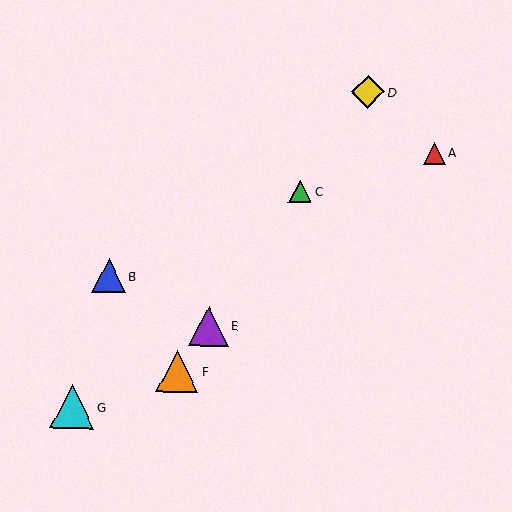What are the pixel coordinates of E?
Object E is at (208, 326).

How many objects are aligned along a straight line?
4 objects (C, D, E, F) are aligned along a straight line.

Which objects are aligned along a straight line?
Objects C, D, E, F are aligned along a straight line.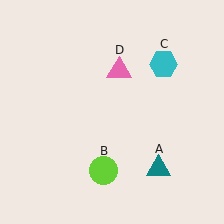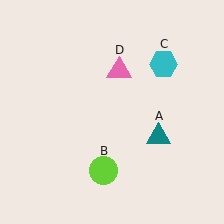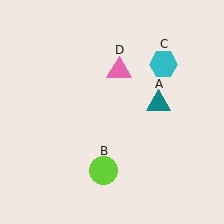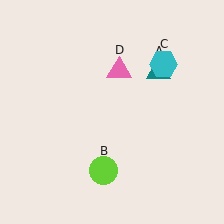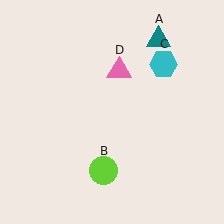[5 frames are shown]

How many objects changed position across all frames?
1 object changed position: teal triangle (object A).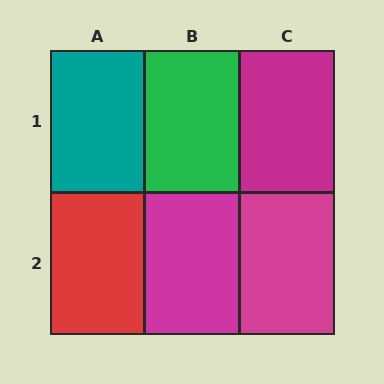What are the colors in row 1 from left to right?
Teal, green, magenta.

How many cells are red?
1 cell is red.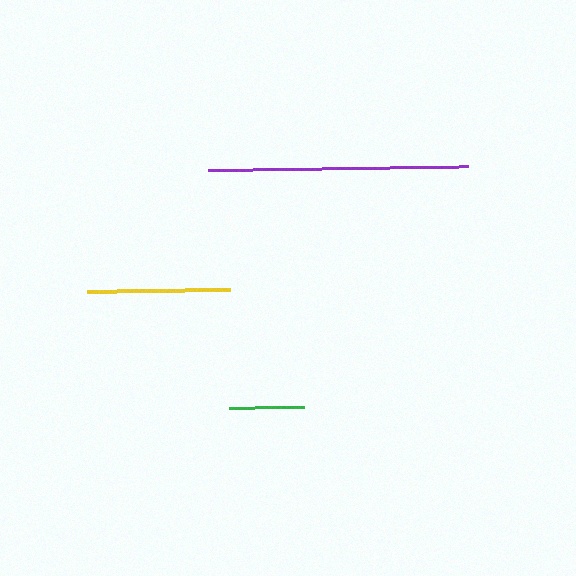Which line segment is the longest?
The purple line is the longest at approximately 260 pixels.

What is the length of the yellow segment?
The yellow segment is approximately 143 pixels long.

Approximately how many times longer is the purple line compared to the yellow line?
The purple line is approximately 1.8 times the length of the yellow line.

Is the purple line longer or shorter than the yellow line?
The purple line is longer than the yellow line.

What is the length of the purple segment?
The purple segment is approximately 260 pixels long.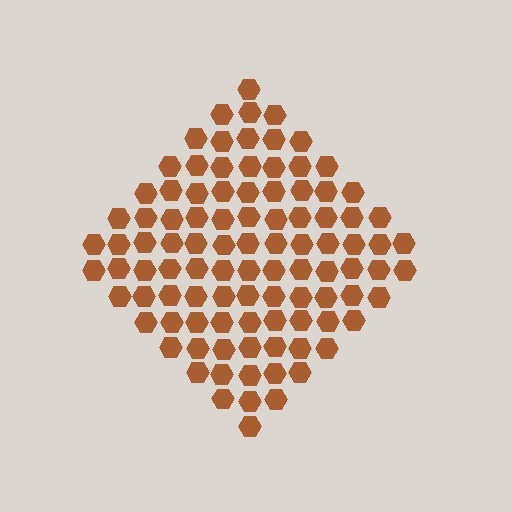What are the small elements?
The small elements are hexagons.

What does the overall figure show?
The overall figure shows a diamond.